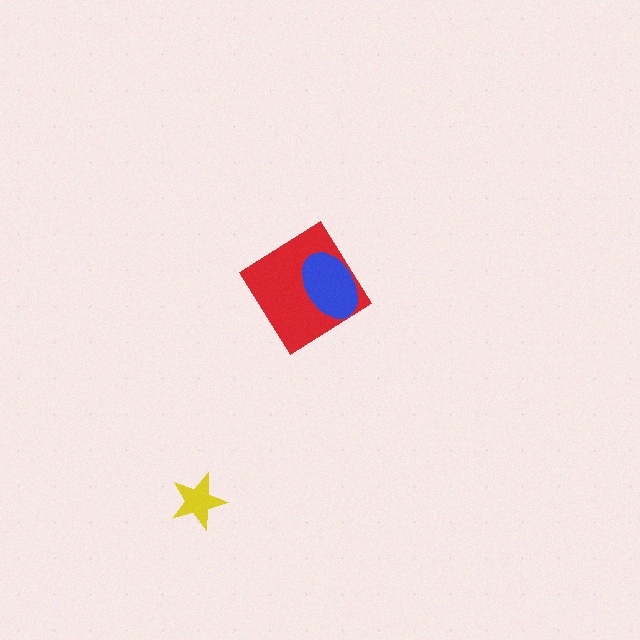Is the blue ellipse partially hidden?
No, no other shape covers it.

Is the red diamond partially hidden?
Yes, it is partially covered by another shape.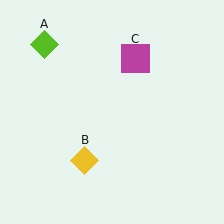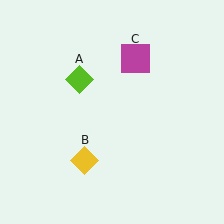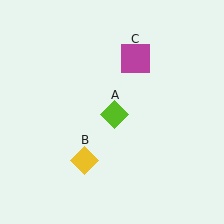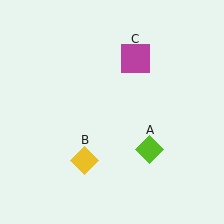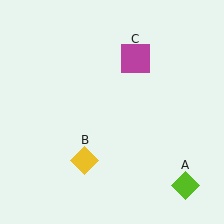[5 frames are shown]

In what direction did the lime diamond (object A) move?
The lime diamond (object A) moved down and to the right.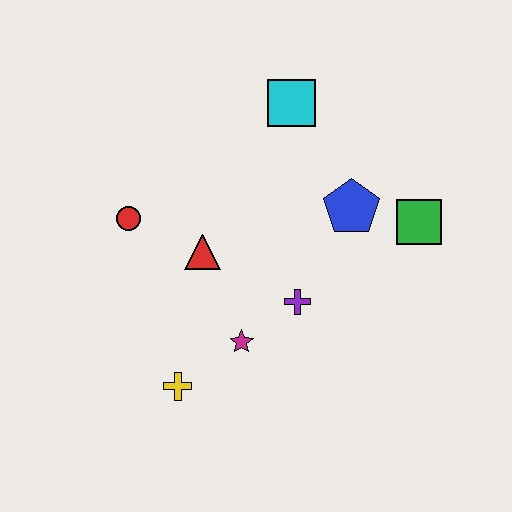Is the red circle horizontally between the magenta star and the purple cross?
No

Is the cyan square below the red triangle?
No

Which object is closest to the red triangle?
The red circle is closest to the red triangle.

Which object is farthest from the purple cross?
The cyan square is farthest from the purple cross.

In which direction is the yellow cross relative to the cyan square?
The yellow cross is below the cyan square.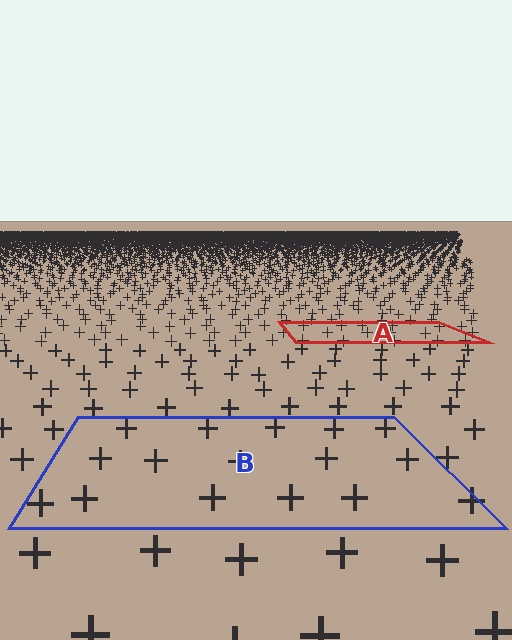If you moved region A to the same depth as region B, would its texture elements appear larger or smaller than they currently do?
They would appear larger. At a closer depth, the same texture elements are projected at a bigger on-screen size.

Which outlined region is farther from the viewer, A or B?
Region A is farther from the viewer — the texture elements inside it appear smaller and more densely packed.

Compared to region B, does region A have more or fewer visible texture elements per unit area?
Region A has more texture elements per unit area — they are packed more densely because it is farther away.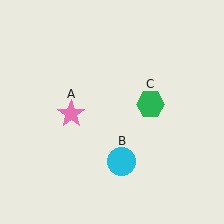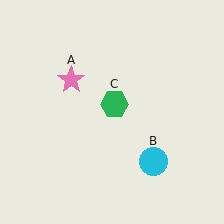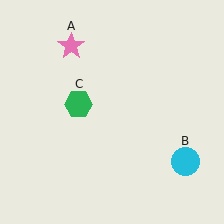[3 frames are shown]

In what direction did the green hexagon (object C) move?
The green hexagon (object C) moved left.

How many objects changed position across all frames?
3 objects changed position: pink star (object A), cyan circle (object B), green hexagon (object C).